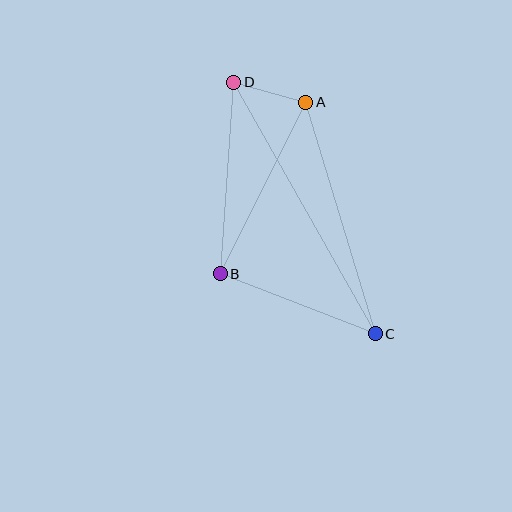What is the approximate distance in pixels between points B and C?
The distance between B and C is approximately 166 pixels.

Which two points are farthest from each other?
Points C and D are farthest from each other.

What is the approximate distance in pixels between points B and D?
The distance between B and D is approximately 192 pixels.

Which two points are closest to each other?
Points A and D are closest to each other.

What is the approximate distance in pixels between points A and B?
The distance between A and B is approximately 192 pixels.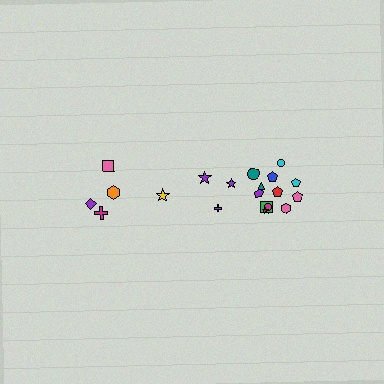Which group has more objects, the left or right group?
The right group.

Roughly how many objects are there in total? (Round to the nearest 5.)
Roughly 20 objects in total.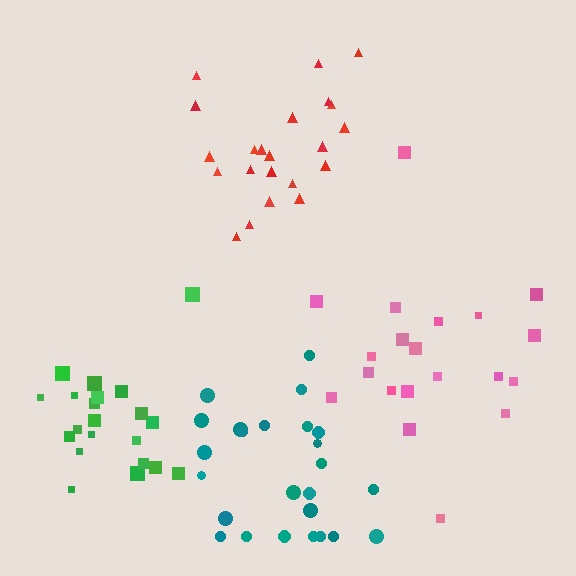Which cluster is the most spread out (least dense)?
Pink.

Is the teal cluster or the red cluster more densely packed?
Red.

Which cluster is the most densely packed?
Red.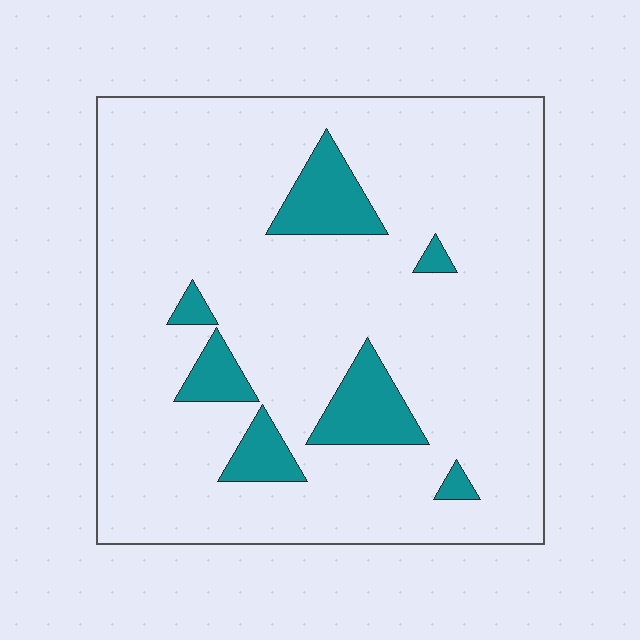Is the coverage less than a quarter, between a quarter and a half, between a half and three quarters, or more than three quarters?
Less than a quarter.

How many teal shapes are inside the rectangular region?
7.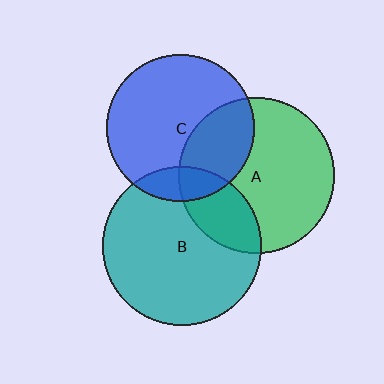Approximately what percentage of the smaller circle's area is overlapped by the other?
Approximately 25%.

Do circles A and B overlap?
Yes.